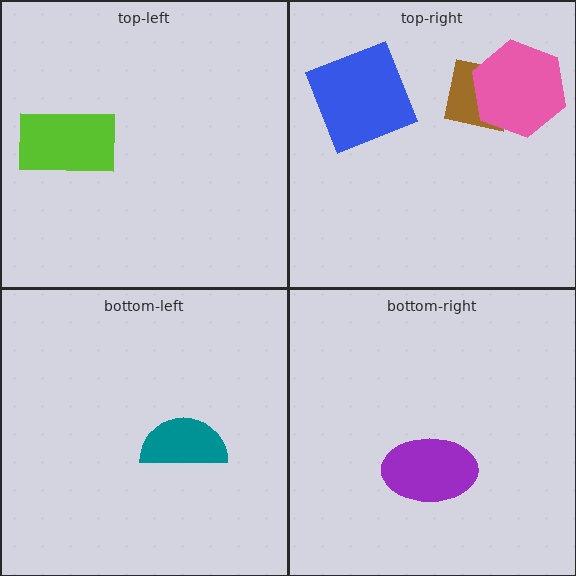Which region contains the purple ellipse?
The bottom-right region.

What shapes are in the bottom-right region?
The purple ellipse.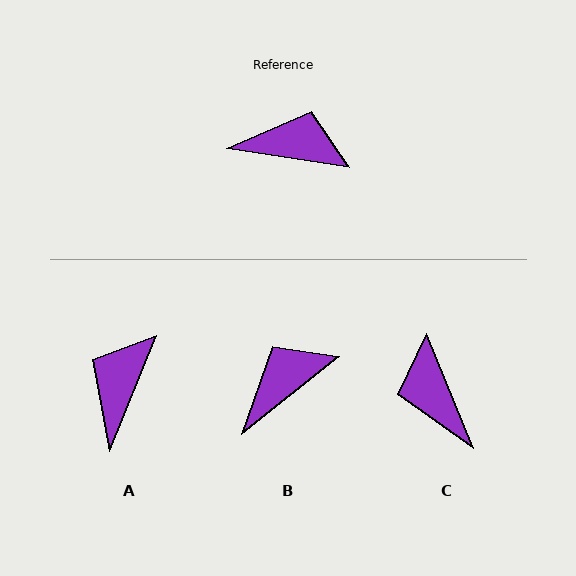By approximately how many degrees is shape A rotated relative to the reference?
Approximately 76 degrees counter-clockwise.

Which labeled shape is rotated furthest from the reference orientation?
C, about 120 degrees away.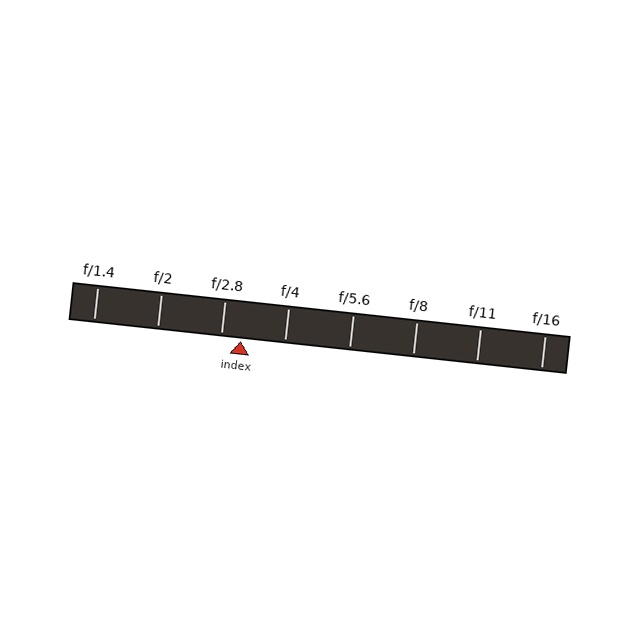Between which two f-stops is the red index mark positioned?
The index mark is between f/2.8 and f/4.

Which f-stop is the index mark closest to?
The index mark is closest to f/2.8.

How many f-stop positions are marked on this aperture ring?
There are 8 f-stop positions marked.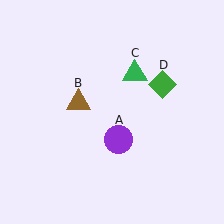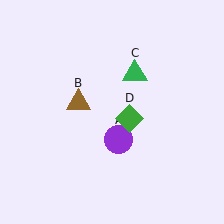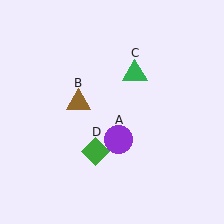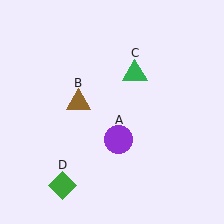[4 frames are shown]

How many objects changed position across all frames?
1 object changed position: green diamond (object D).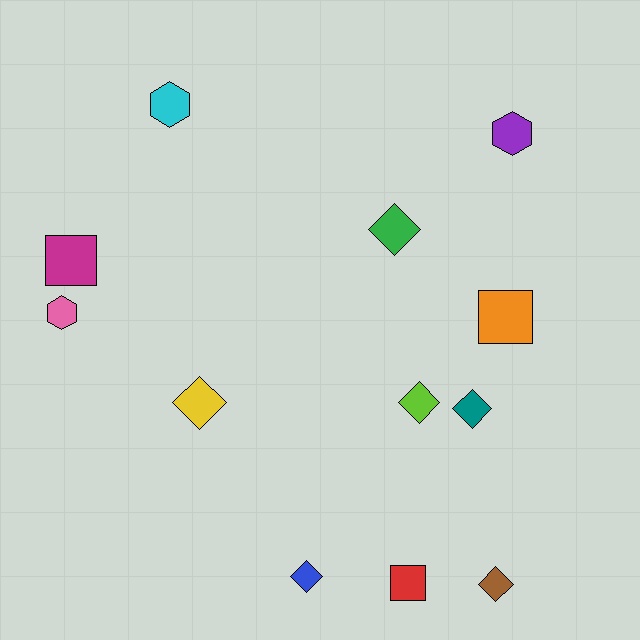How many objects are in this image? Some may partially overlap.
There are 12 objects.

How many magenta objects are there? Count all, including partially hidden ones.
There is 1 magenta object.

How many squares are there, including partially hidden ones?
There are 3 squares.